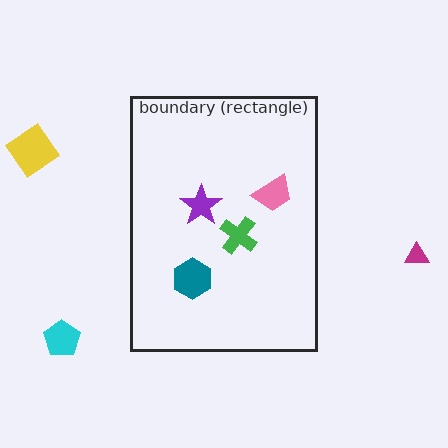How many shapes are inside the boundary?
4 inside, 3 outside.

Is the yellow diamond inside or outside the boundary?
Outside.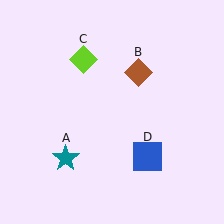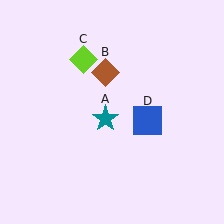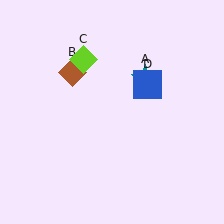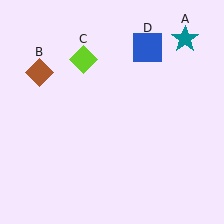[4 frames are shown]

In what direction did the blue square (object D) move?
The blue square (object D) moved up.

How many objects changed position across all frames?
3 objects changed position: teal star (object A), brown diamond (object B), blue square (object D).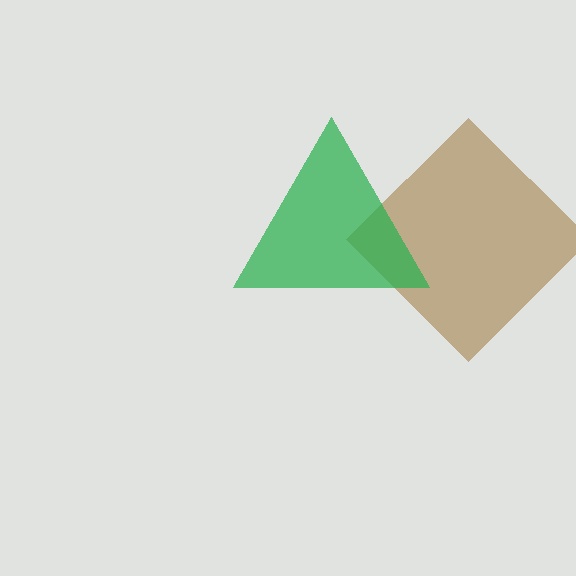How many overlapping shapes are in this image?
There are 2 overlapping shapes in the image.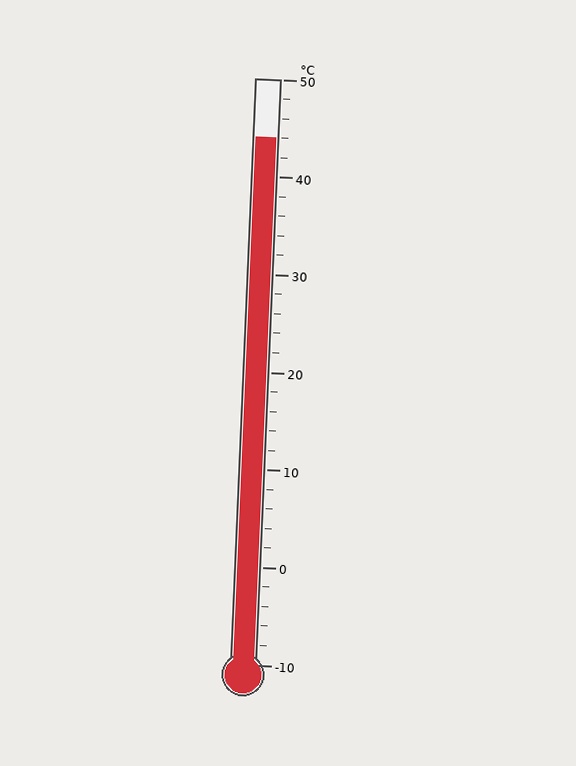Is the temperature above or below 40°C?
The temperature is above 40°C.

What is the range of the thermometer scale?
The thermometer scale ranges from -10°C to 50°C.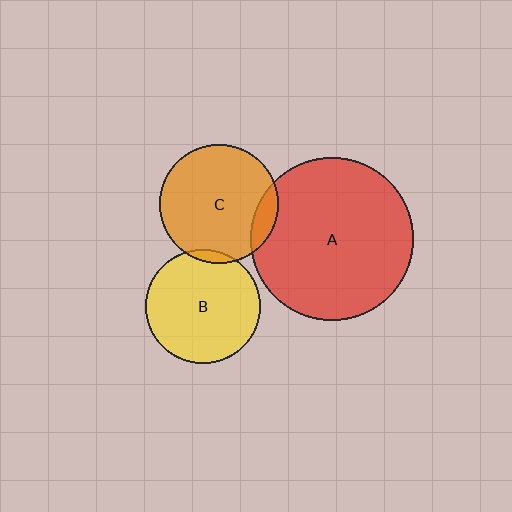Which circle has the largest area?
Circle A (red).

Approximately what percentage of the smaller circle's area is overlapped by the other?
Approximately 10%.